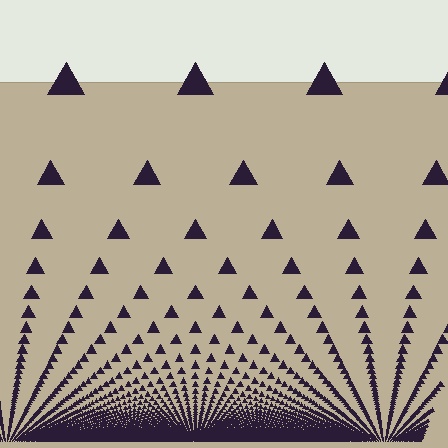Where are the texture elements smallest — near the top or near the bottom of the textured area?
Near the bottom.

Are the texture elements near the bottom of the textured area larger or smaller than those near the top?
Smaller. The gradient is inverted — elements near the bottom are smaller and denser.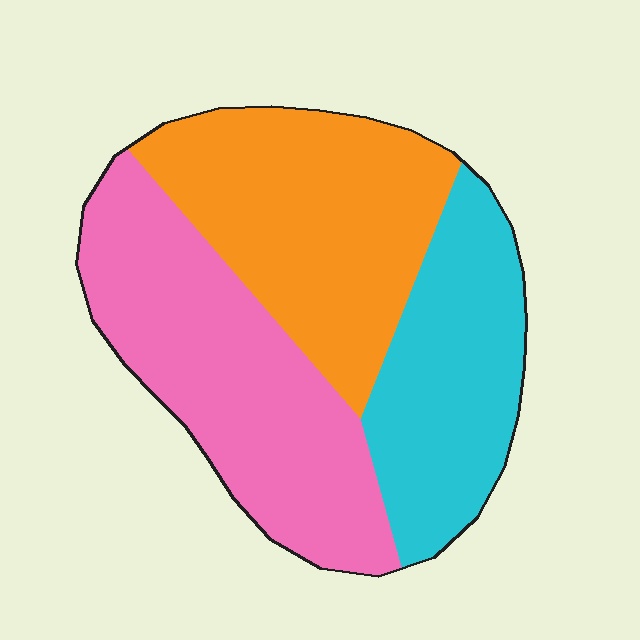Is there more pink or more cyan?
Pink.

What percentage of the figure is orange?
Orange takes up about one third (1/3) of the figure.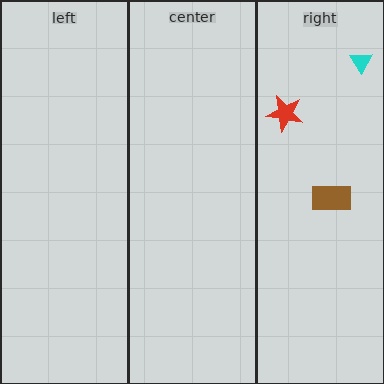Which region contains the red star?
The right region.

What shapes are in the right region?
The brown rectangle, the red star, the cyan triangle.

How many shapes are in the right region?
3.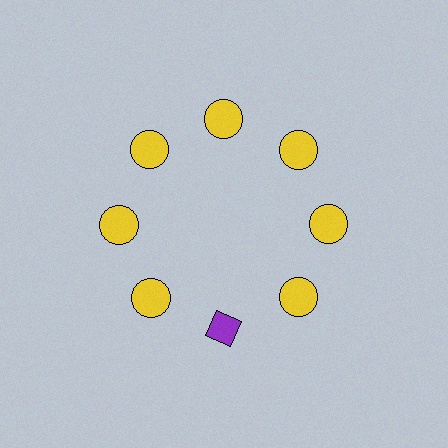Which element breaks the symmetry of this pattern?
The purple diamond at roughly the 6 o'clock position breaks the symmetry. All other shapes are yellow circles.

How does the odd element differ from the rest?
It differs in both color (purple instead of yellow) and shape (diamond instead of circle).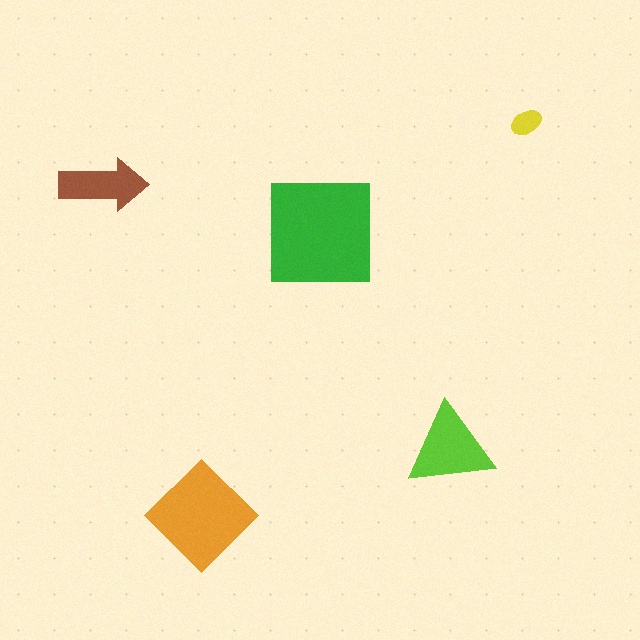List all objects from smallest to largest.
The yellow ellipse, the brown arrow, the lime triangle, the orange diamond, the green square.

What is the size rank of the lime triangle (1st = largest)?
3rd.